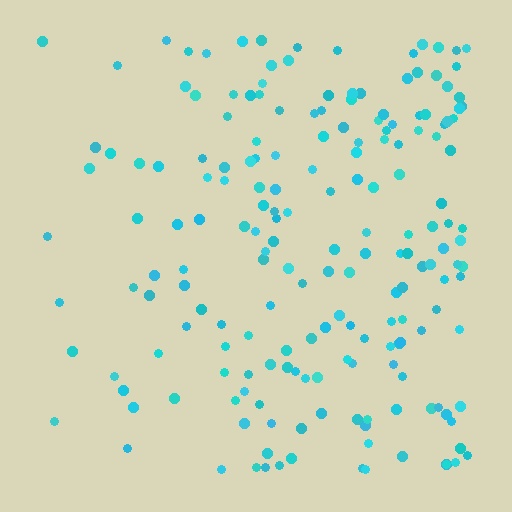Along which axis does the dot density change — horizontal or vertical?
Horizontal.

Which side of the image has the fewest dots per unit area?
The left.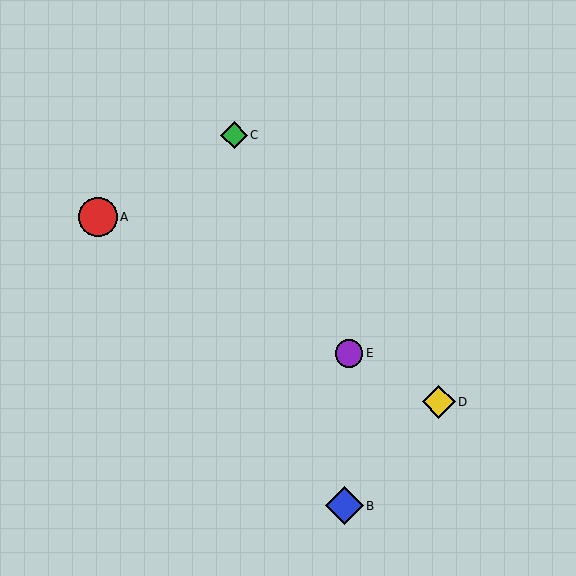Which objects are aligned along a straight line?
Objects A, D, E are aligned along a straight line.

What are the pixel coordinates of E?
Object E is at (349, 353).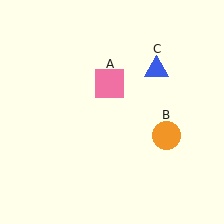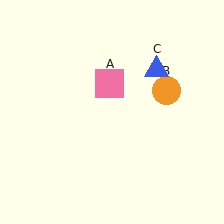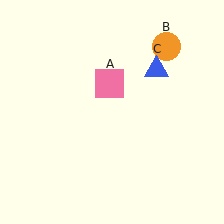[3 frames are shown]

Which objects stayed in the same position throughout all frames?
Pink square (object A) and blue triangle (object C) remained stationary.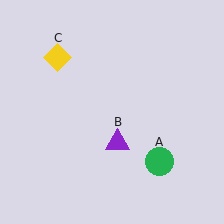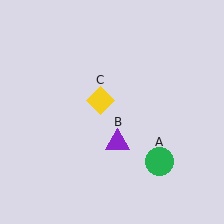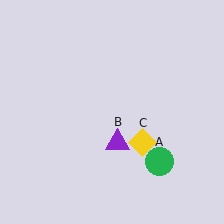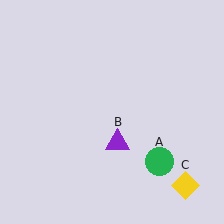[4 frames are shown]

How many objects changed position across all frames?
1 object changed position: yellow diamond (object C).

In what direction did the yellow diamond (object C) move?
The yellow diamond (object C) moved down and to the right.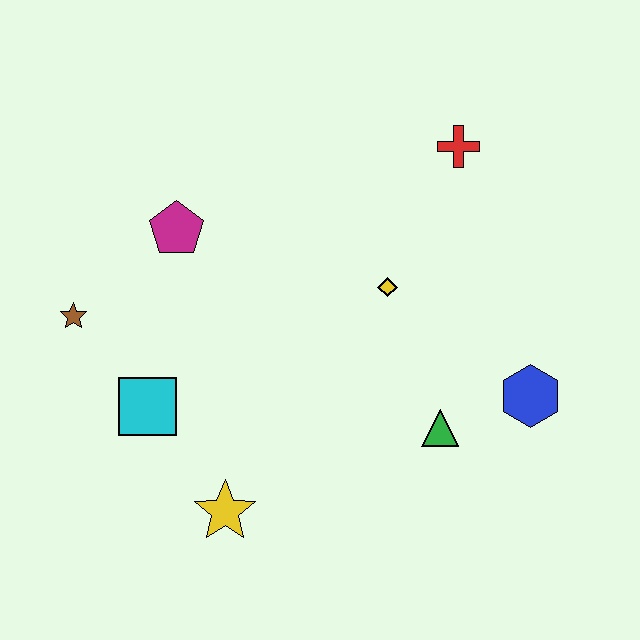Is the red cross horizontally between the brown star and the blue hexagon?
Yes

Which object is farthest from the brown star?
The blue hexagon is farthest from the brown star.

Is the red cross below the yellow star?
No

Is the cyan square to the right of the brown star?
Yes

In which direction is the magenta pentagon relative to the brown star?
The magenta pentagon is to the right of the brown star.